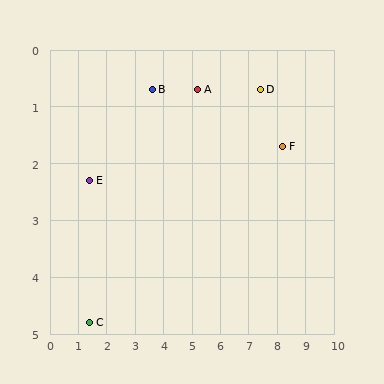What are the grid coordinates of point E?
Point E is at approximately (1.4, 2.3).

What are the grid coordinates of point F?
Point F is at approximately (8.2, 1.7).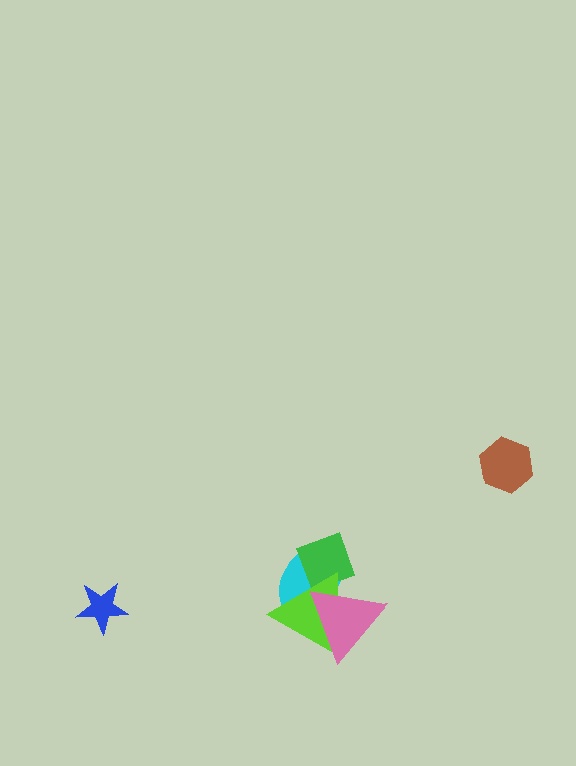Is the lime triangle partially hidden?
Yes, it is partially covered by another shape.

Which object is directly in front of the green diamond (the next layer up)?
The lime triangle is directly in front of the green diamond.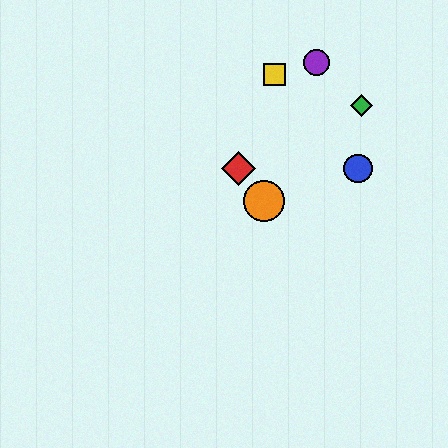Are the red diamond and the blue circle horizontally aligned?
Yes, both are at y≈168.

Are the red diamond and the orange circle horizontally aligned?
No, the red diamond is at y≈168 and the orange circle is at y≈201.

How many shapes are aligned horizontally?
2 shapes (the red diamond, the blue circle) are aligned horizontally.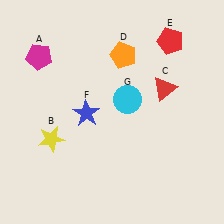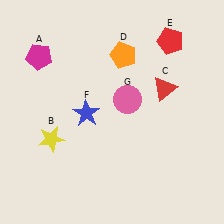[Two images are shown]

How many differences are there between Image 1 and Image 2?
There is 1 difference between the two images.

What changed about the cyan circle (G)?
In Image 1, G is cyan. In Image 2, it changed to pink.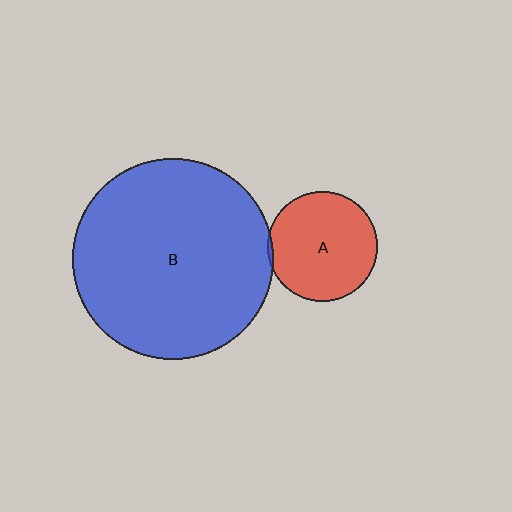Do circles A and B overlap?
Yes.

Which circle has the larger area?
Circle B (blue).